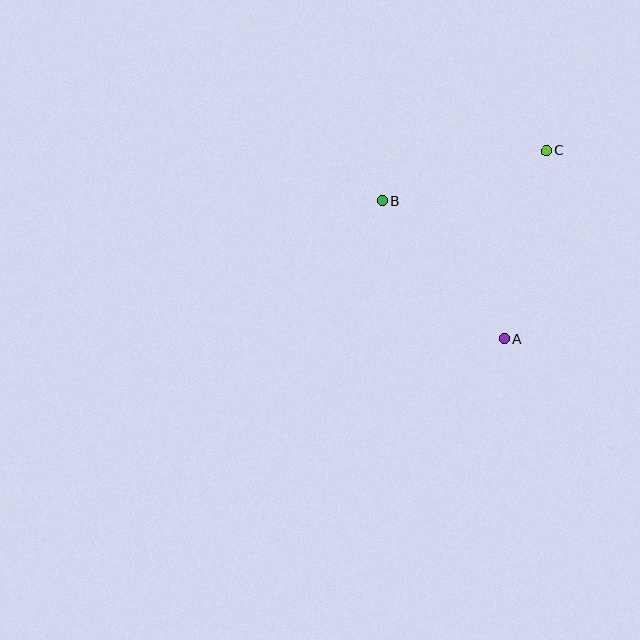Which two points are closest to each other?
Points B and C are closest to each other.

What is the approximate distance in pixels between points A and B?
The distance between A and B is approximately 184 pixels.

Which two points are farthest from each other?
Points A and C are farthest from each other.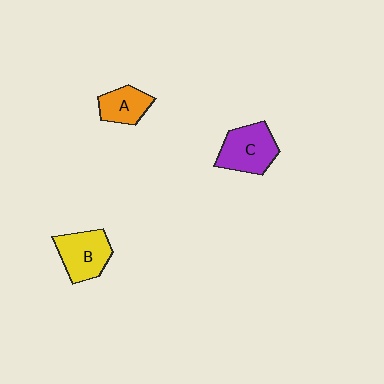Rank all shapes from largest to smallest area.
From largest to smallest: C (purple), B (yellow), A (orange).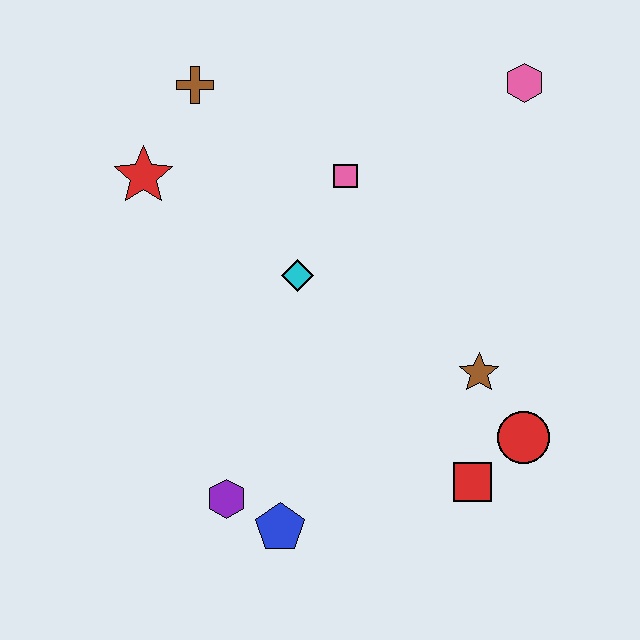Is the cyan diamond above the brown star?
Yes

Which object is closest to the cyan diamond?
The pink square is closest to the cyan diamond.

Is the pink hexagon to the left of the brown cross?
No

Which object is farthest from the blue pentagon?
The pink hexagon is farthest from the blue pentagon.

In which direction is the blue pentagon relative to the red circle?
The blue pentagon is to the left of the red circle.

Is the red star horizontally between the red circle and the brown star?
No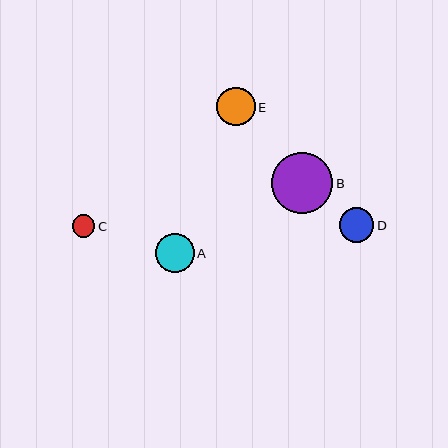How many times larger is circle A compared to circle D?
Circle A is approximately 1.1 times the size of circle D.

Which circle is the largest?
Circle B is the largest with a size of approximately 61 pixels.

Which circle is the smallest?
Circle C is the smallest with a size of approximately 23 pixels.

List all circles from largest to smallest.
From largest to smallest: B, A, E, D, C.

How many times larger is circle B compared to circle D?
Circle B is approximately 1.8 times the size of circle D.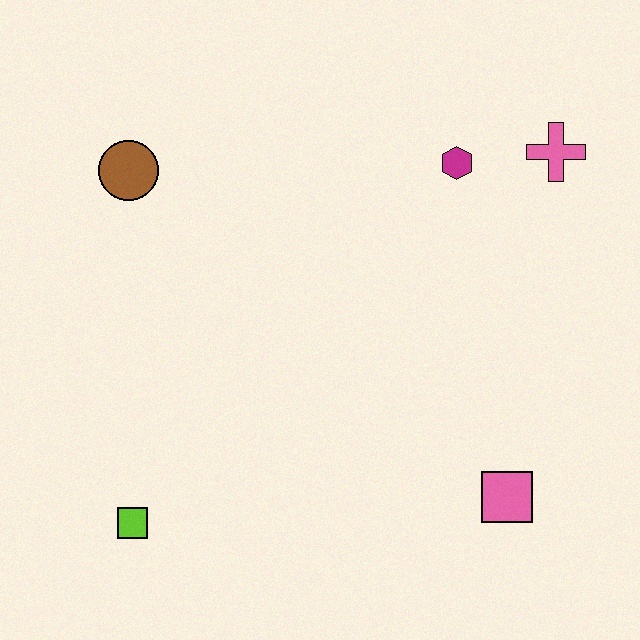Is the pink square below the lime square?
No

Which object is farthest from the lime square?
The pink cross is farthest from the lime square.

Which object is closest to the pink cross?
The magenta hexagon is closest to the pink cross.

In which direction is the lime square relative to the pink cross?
The lime square is to the left of the pink cross.